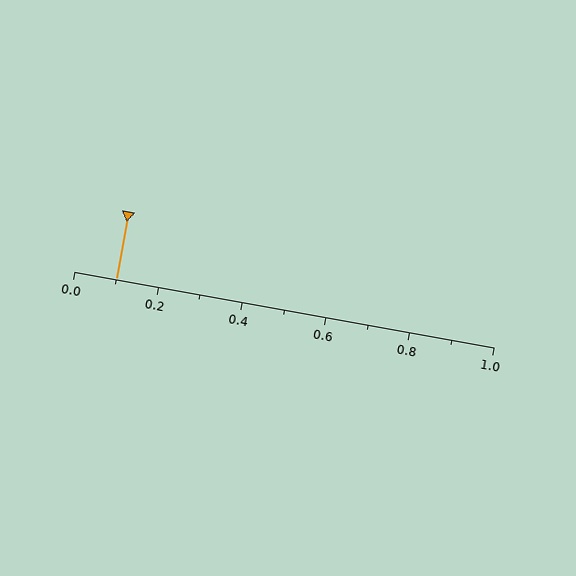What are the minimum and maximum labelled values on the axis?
The axis runs from 0.0 to 1.0.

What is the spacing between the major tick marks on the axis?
The major ticks are spaced 0.2 apart.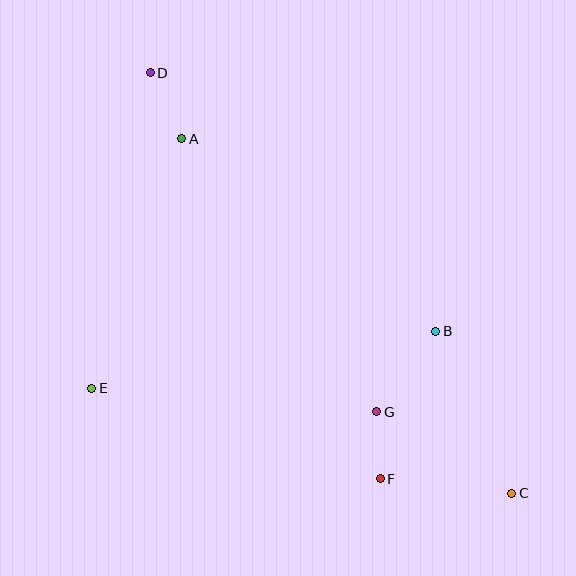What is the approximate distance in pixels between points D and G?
The distance between D and G is approximately 408 pixels.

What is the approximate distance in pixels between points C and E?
The distance between C and E is approximately 433 pixels.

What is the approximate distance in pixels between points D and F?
The distance between D and F is approximately 466 pixels.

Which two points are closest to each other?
Points F and G are closest to each other.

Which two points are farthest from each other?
Points C and D are farthest from each other.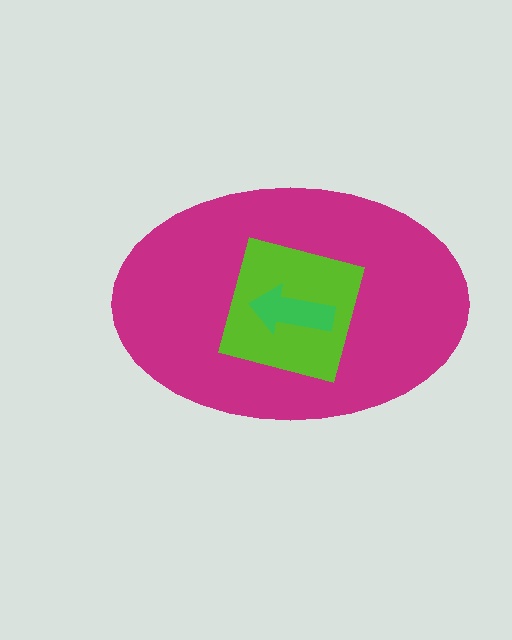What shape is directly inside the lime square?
The green arrow.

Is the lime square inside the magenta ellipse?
Yes.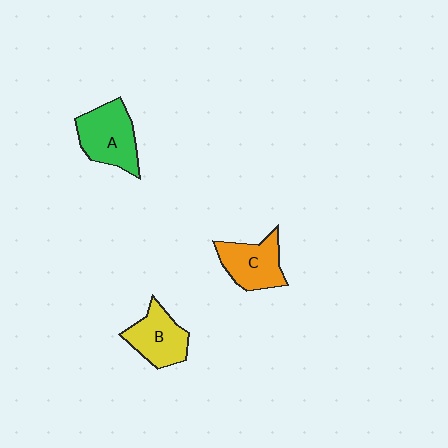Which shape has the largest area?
Shape A (green).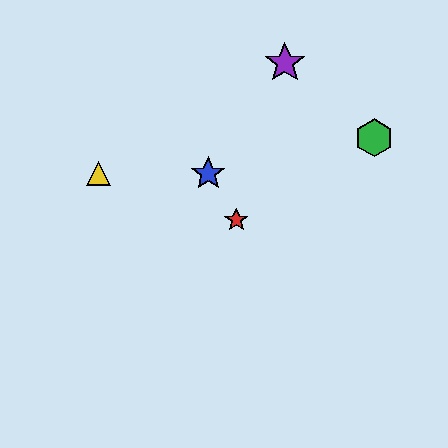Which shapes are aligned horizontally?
The blue star, the yellow triangle are aligned horizontally.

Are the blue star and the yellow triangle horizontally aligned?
Yes, both are at y≈173.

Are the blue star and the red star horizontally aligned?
No, the blue star is at y≈173 and the red star is at y≈220.